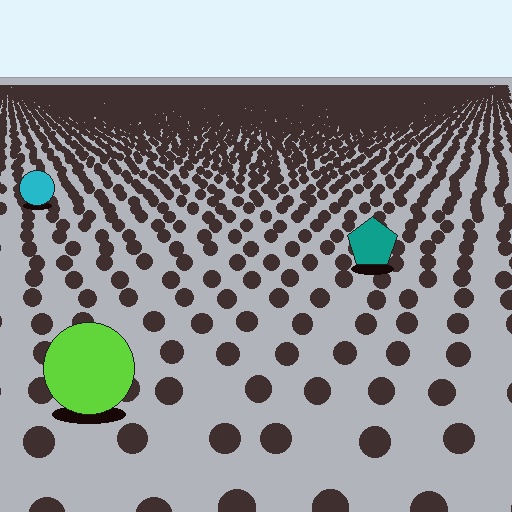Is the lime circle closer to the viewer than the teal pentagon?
Yes. The lime circle is closer — you can tell from the texture gradient: the ground texture is coarser near it.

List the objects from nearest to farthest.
From nearest to farthest: the lime circle, the teal pentagon, the cyan circle.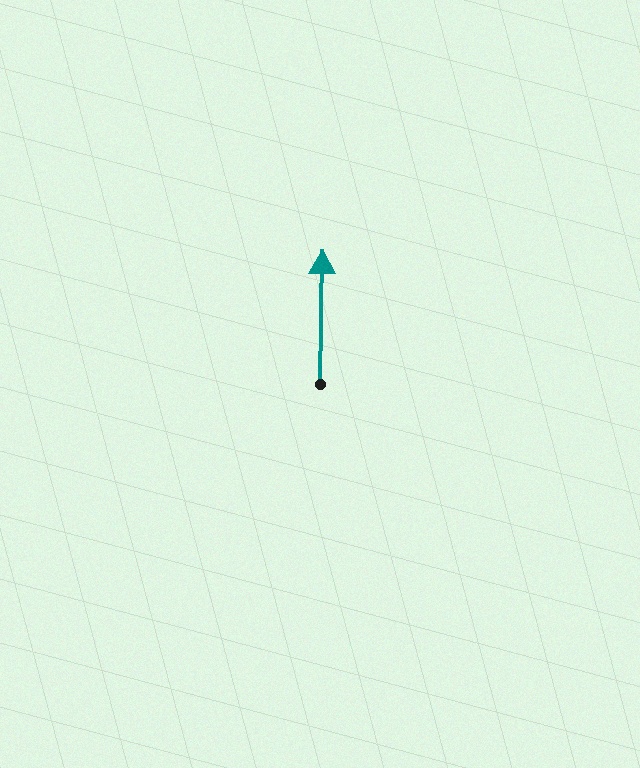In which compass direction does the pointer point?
North.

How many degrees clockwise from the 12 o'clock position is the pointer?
Approximately 1 degrees.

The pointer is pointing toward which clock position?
Roughly 12 o'clock.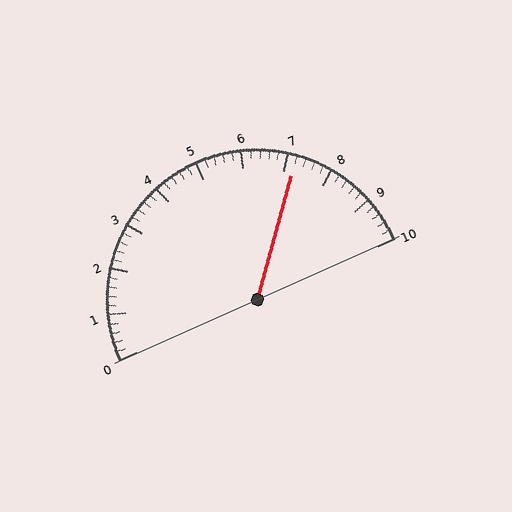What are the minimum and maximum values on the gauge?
The gauge ranges from 0 to 10.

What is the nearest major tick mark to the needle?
The nearest major tick mark is 7.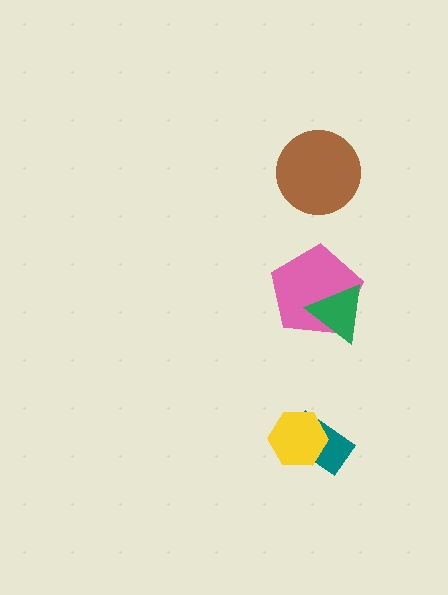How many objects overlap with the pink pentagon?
1 object overlaps with the pink pentagon.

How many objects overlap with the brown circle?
0 objects overlap with the brown circle.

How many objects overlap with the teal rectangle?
1 object overlaps with the teal rectangle.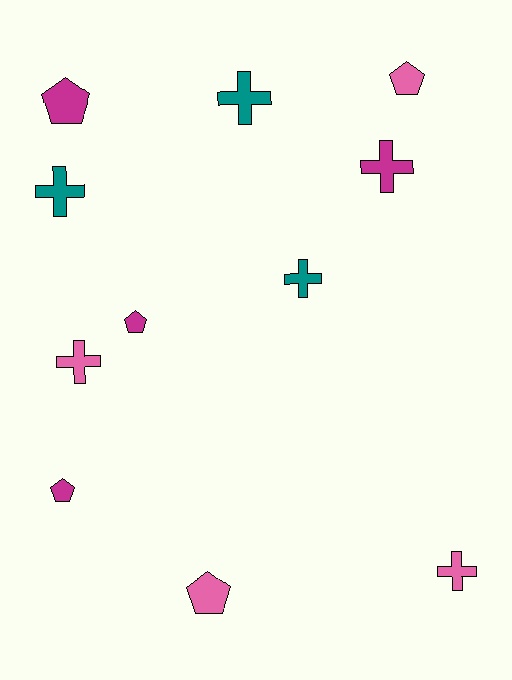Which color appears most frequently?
Pink, with 4 objects.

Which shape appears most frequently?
Cross, with 6 objects.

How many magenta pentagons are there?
There are 3 magenta pentagons.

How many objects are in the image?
There are 11 objects.